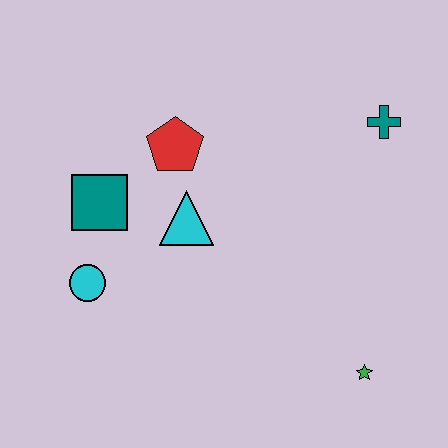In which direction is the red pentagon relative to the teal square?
The red pentagon is to the right of the teal square.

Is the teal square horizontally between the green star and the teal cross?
No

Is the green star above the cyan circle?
No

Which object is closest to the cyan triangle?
The red pentagon is closest to the cyan triangle.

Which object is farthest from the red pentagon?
The green star is farthest from the red pentagon.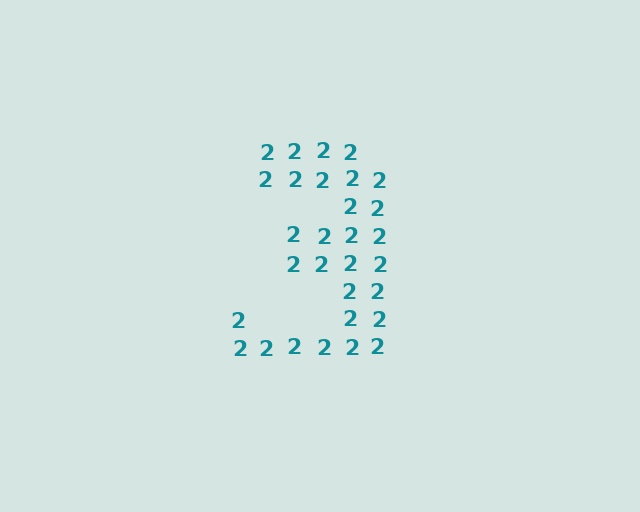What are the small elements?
The small elements are digit 2's.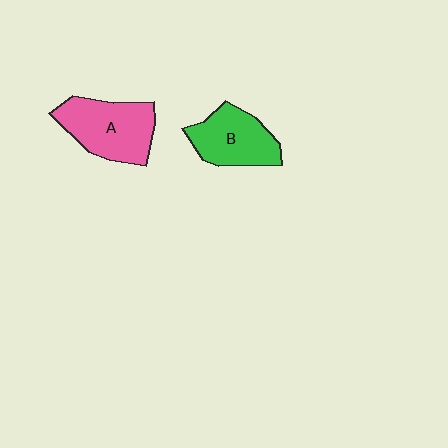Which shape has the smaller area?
Shape B (green).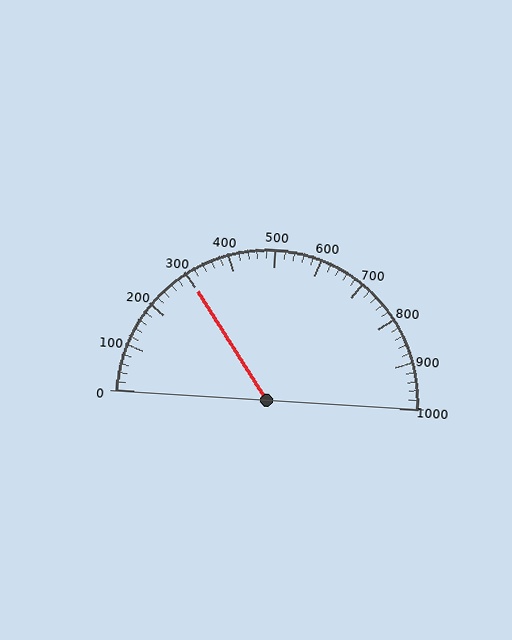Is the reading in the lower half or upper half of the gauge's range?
The reading is in the lower half of the range (0 to 1000).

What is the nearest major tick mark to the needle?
The nearest major tick mark is 300.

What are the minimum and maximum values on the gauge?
The gauge ranges from 0 to 1000.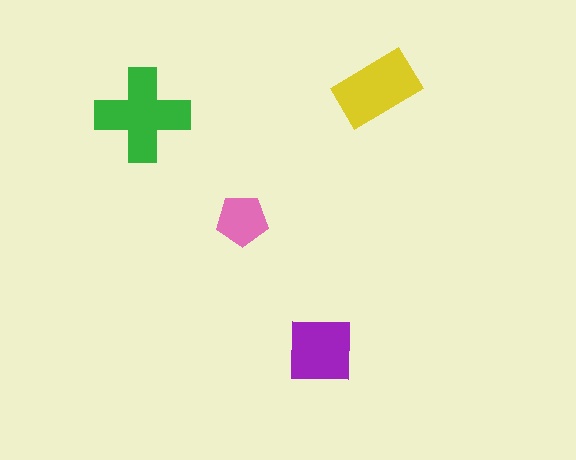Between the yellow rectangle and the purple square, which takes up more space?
The yellow rectangle.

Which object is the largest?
The green cross.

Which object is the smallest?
The pink pentagon.